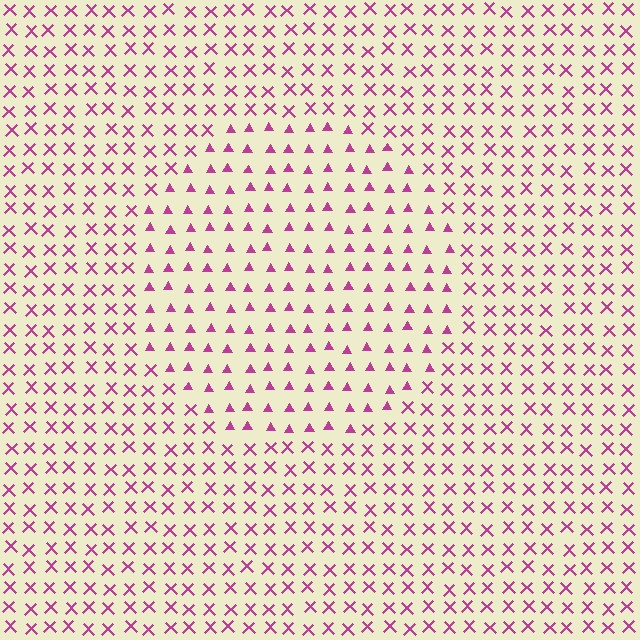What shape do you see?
I see a circle.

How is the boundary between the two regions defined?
The boundary is defined by a change in element shape: triangles inside vs. X marks outside. All elements share the same color and spacing.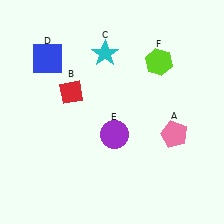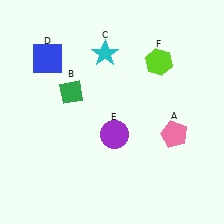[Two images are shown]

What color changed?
The diamond (B) changed from red in Image 1 to green in Image 2.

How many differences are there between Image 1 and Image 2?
There is 1 difference between the two images.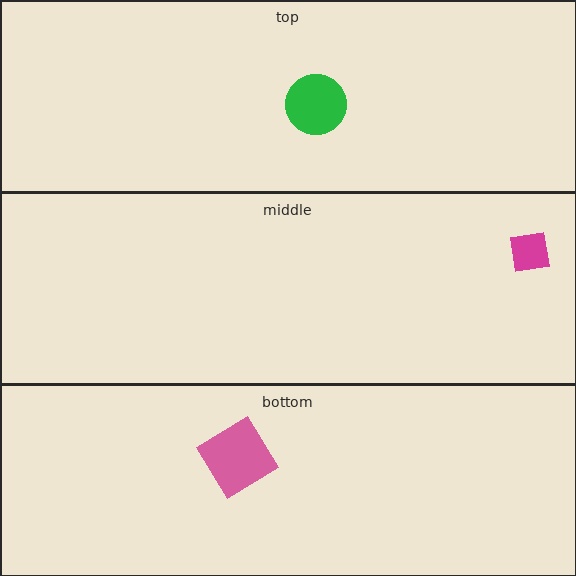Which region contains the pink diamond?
The bottom region.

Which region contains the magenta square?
The middle region.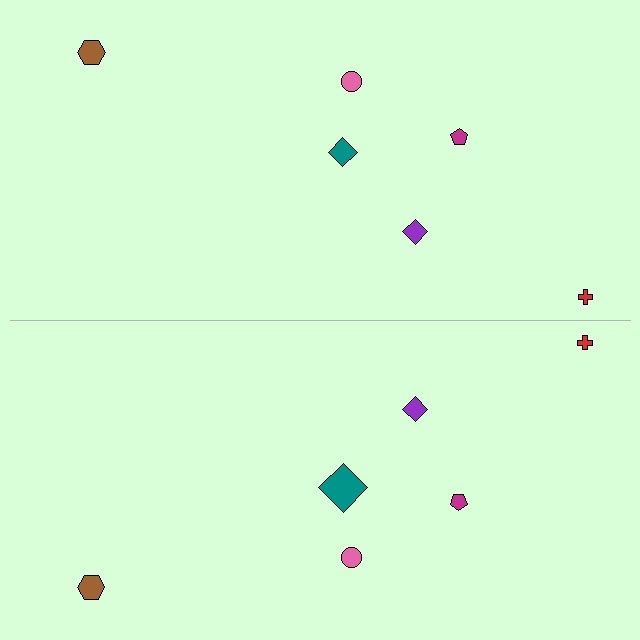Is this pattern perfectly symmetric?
No, the pattern is not perfectly symmetric. The teal diamond on the bottom side has a different size than its mirror counterpart.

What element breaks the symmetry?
The teal diamond on the bottom side has a different size than its mirror counterpart.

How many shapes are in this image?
There are 12 shapes in this image.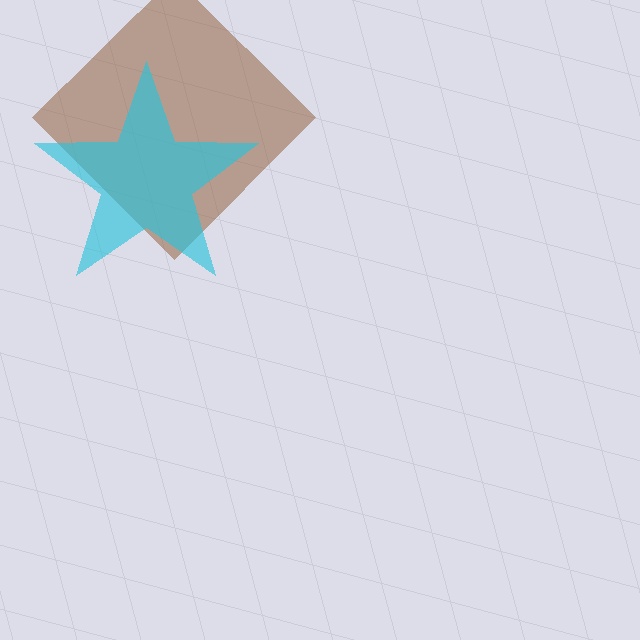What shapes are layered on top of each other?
The layered shapes are: a brown diamond, a cyan star.